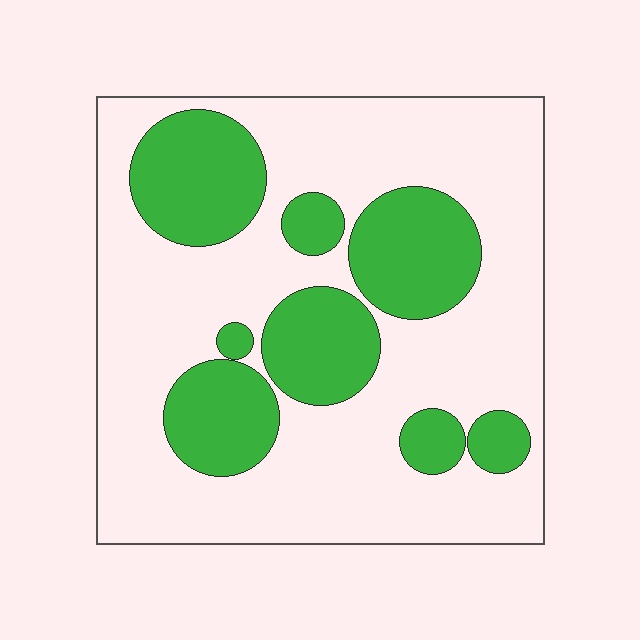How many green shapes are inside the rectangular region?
8.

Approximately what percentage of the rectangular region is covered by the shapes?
Approximately 30%.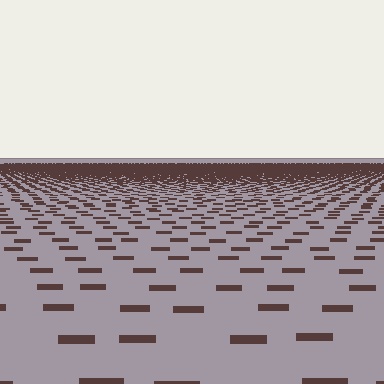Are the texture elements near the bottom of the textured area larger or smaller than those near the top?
Larger. Near the bottom, elements are closer to the viewer and appear at a bigger on-screen size.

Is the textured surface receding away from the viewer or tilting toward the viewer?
The surface is receding away from the viewer. Texture elements get smaller and denser toward the top.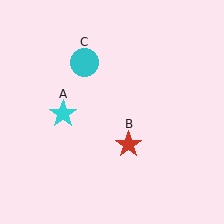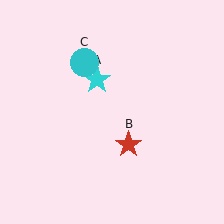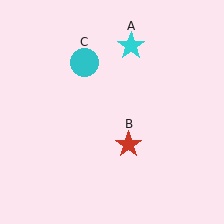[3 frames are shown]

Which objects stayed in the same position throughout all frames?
Red star (object B) and cyan circle (object C) remained stationary.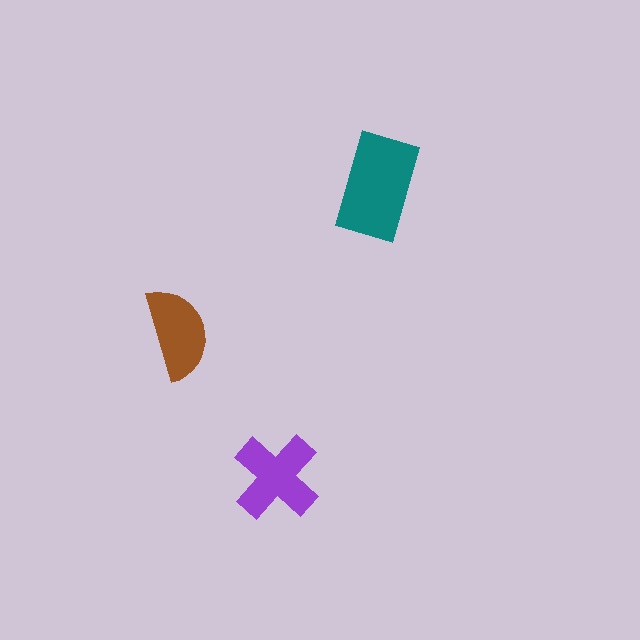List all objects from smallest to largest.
The brown semicircle, the purple cross, the teal rectangle.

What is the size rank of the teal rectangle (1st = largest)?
1st.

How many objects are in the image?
There are 3 objects in the image.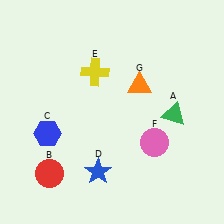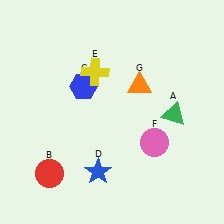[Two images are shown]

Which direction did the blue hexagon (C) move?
The blue hexagon (C) moved up.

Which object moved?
The blue hexagon (C) moved up.